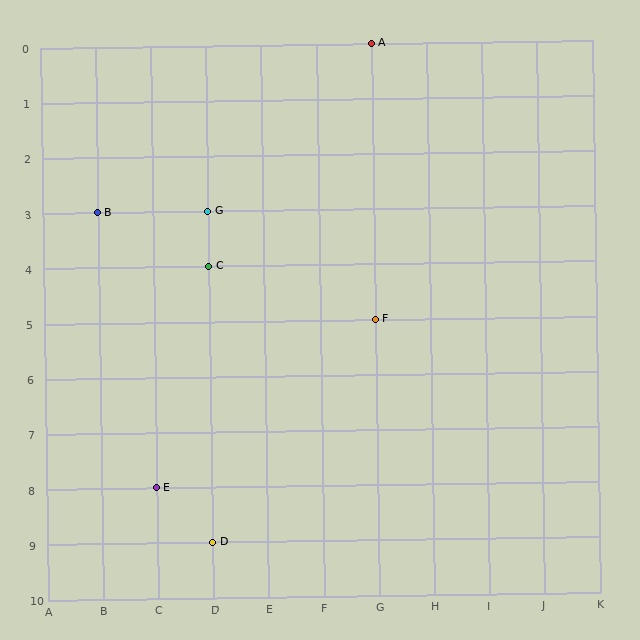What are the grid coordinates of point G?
Point G is at grid coordinates (D, 3).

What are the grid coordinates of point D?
Point D is at grid coordinates (D, 9).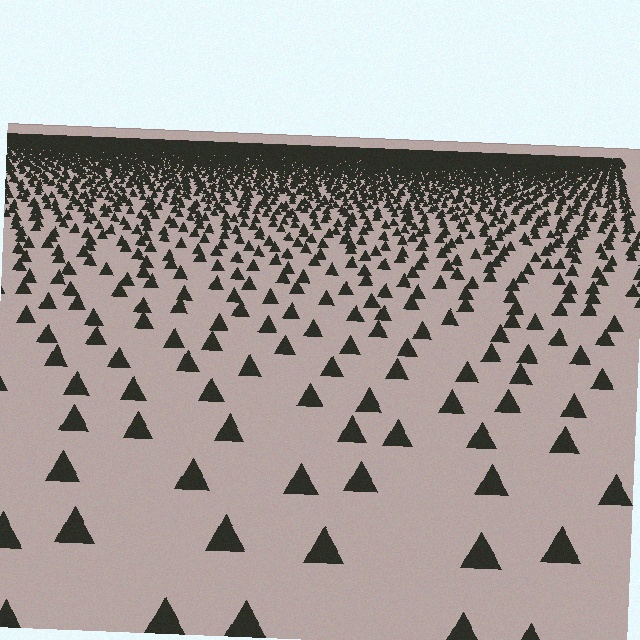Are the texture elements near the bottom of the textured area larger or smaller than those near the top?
Larger. Near the bottom, elements are closer to the viewer and appear at a bigger on-screen size.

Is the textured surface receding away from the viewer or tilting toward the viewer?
The surface is receding away from the viewer. Texture elements get smaller and denser toward the top.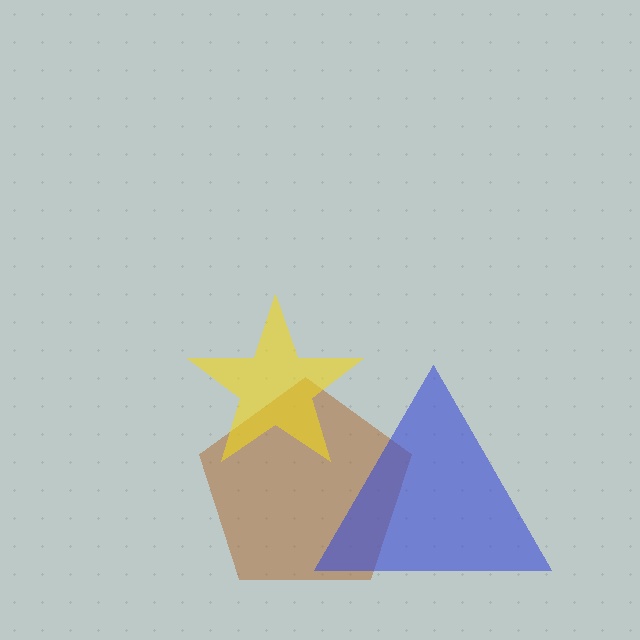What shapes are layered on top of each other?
The layered shapes are: a brown pentagon, a blue triangle, a yellow star.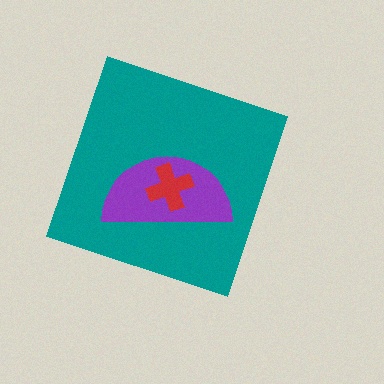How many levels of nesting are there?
3.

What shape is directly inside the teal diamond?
The purple semicircle.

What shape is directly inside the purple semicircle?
The red cross.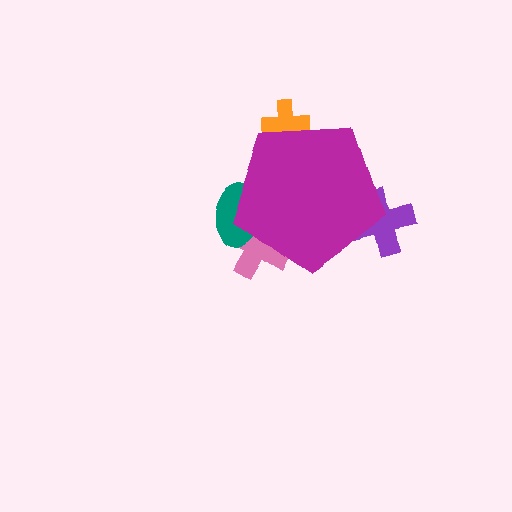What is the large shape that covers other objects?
A magenta pentagon.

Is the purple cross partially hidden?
Yes, the purple cross is partially hidden behind the magenta pentagon.